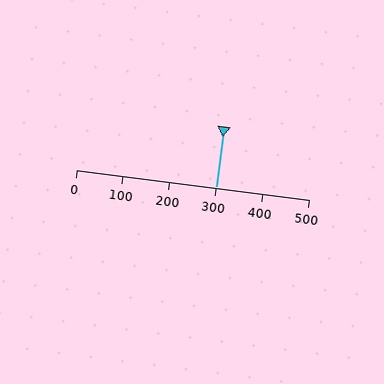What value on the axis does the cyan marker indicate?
The marker indicates approximately 300.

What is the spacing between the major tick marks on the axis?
The major ticks are spaced 100 apart.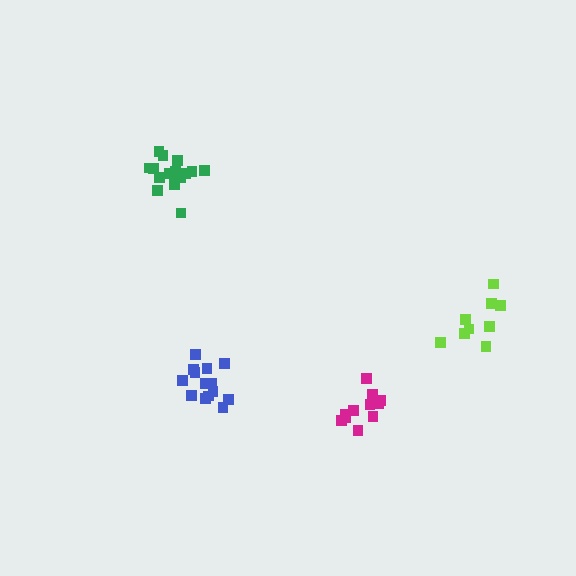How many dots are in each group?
Group 1: 15 dots, Group 2: 14 dots, Group 3: 11 dots, Group 4: 9 dots (49 total).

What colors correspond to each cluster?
The clusters are colored: green, blue, magenta, lime.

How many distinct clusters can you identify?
There are 4 distinct clusters.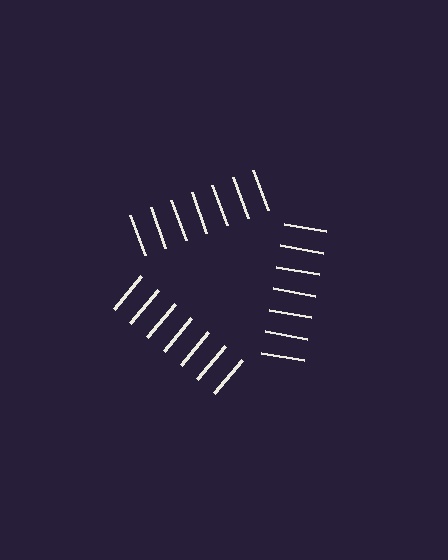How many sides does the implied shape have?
3 sides — the line-ends trace a triangle.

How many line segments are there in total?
21 — 7 along each of the 3 edges.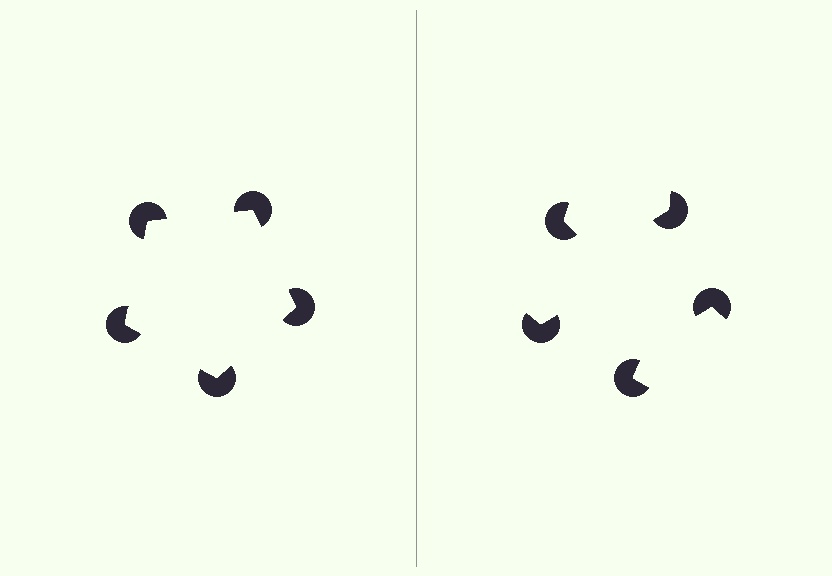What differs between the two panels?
The pac-man discs are positioned identically on both sides; only the wedge orientations differ. On the left they align to a pentagon; on the right they are misaligned.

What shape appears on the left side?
An illusory pentagon.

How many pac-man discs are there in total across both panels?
10 — 5 on each side.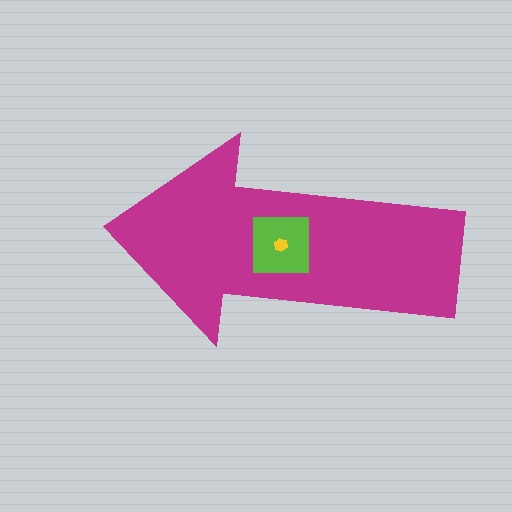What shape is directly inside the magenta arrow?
The lime square.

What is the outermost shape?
The magenta arrow.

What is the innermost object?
The yellow hexagon.